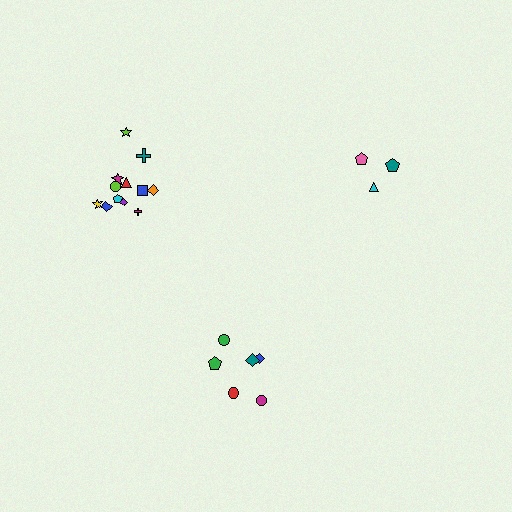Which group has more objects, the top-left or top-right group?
The top-left group.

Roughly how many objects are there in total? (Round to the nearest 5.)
Roughly 20 objects in total.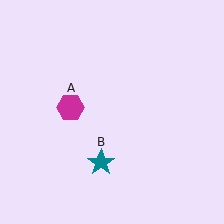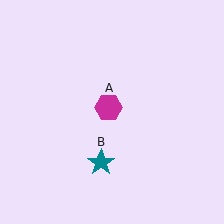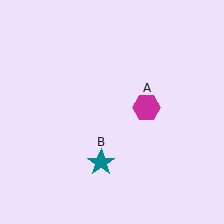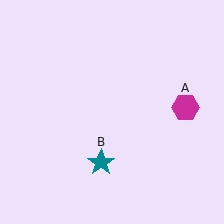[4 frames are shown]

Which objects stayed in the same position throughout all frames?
Teal star (object B) remained stationary.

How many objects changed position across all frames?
1 object changed position: magenta hexagon (object A).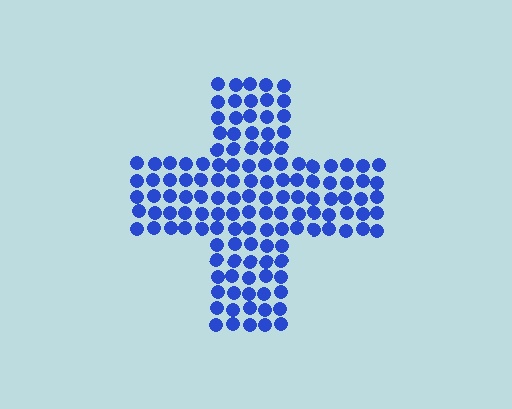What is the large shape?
The large shape is a cross.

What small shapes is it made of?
It is made of small circles.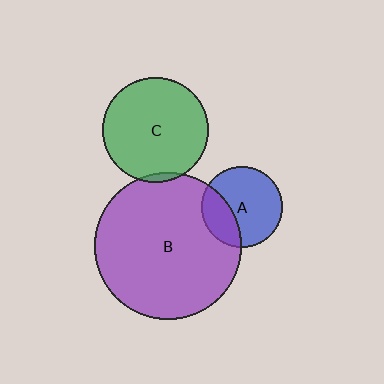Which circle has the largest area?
Circle B (purple).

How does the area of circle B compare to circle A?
Approximately 3.3 times.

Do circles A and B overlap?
Yes.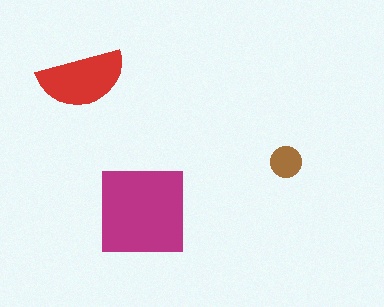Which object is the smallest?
The brown circle.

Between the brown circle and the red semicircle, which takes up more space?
The red semicircle.